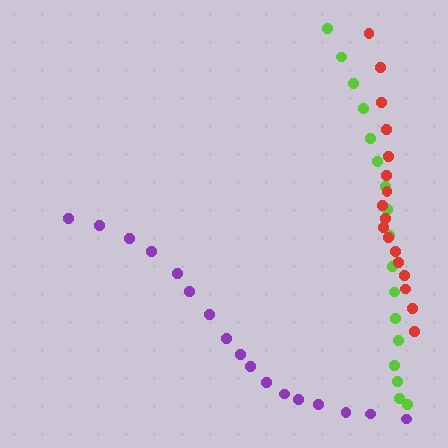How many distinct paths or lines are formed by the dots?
There are 3 distinct paths.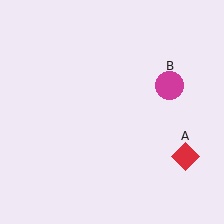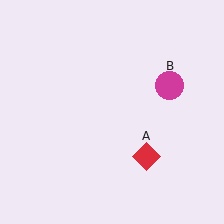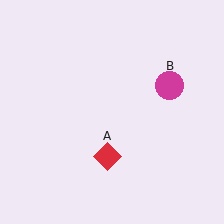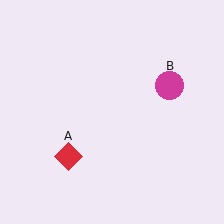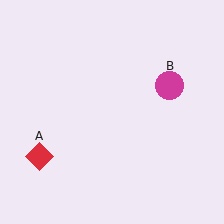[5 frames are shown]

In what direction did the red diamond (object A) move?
The red diamond (object A) moved left.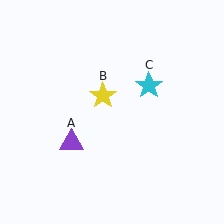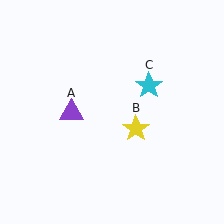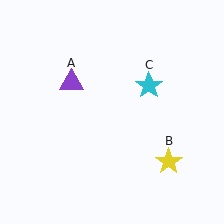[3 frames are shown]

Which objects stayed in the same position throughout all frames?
Cyan star (object C) remained stationary.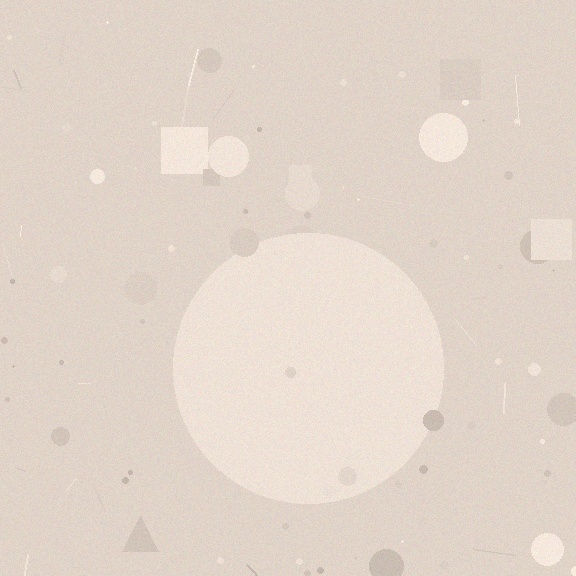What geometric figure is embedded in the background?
A circle is embedded in the background.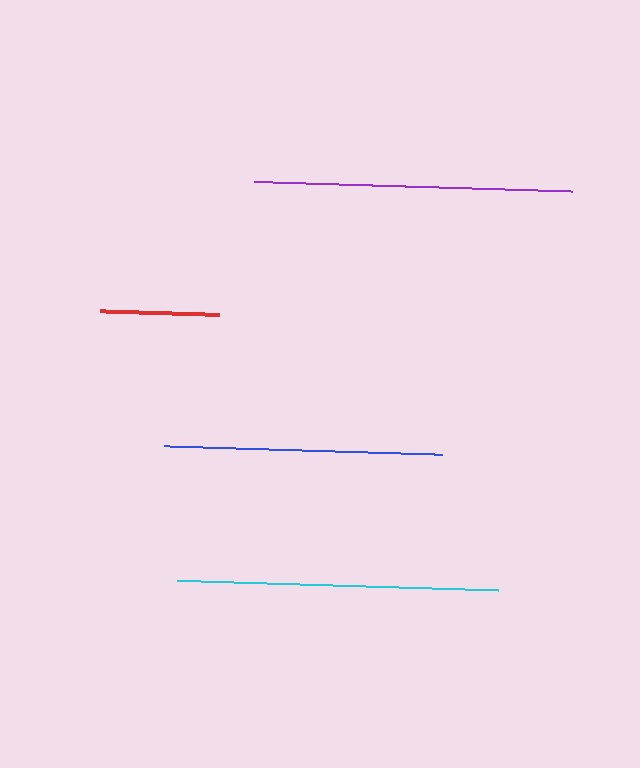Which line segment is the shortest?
The red line is the shortest at approximately 120 pixels.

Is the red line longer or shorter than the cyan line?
The cyan line is longer than the red line.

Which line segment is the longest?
The cyan line is the longest at approximately 320 pixels.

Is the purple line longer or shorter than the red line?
The purple line is longer than the red line.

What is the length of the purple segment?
The purple segment is approximately 318 pixels long.